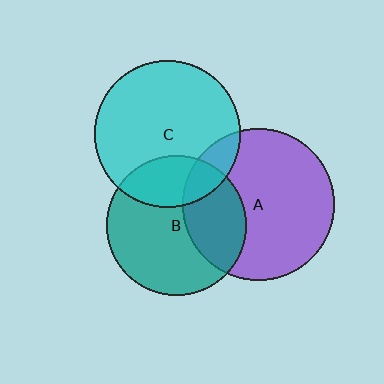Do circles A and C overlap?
Yes.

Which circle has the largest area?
Circle A (purple).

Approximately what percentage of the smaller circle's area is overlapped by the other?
Approximately 15%.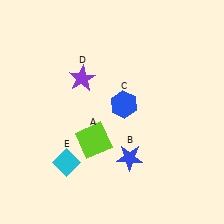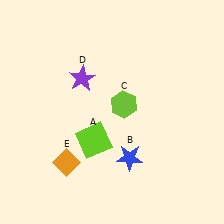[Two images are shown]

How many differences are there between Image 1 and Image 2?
There are 2 differences between the two images.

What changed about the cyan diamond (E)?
In Image 1, E is cyan. In Image 2, it changed to orange.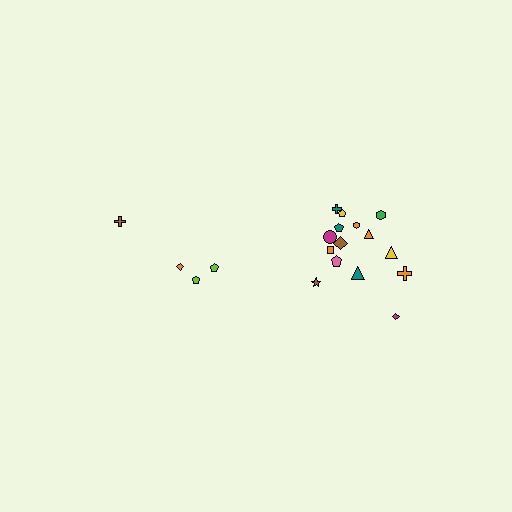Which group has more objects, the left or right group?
The right group.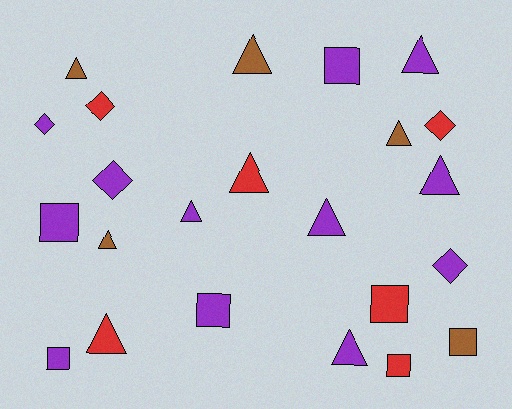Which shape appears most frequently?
Triangle, with 11 objects.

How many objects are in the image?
There are 23 objects.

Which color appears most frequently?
Purple, with 12 objects.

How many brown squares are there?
There is 1 brown square.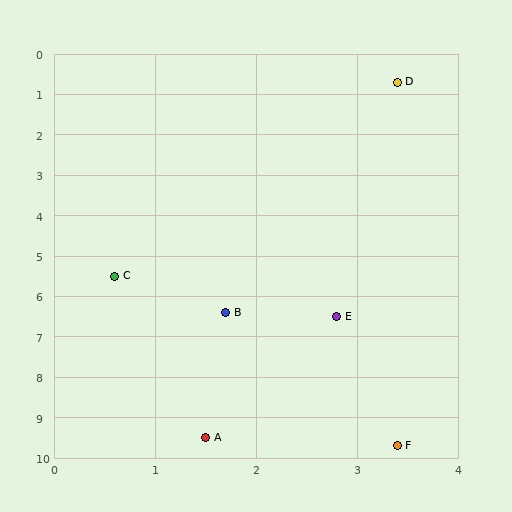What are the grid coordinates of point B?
Point B is at approximately (1.7, 6.4).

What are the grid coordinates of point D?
Point D is at approximately (3.4, 0.7).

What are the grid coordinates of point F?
Point F is at approximately (3.4, 9.7).